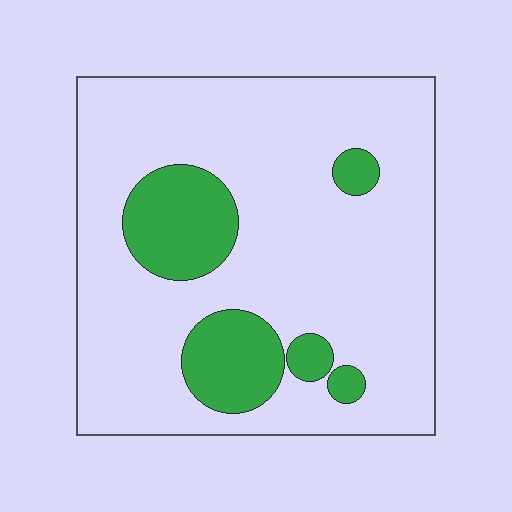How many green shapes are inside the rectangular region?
5.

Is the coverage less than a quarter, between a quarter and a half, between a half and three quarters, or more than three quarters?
Less than a quarter.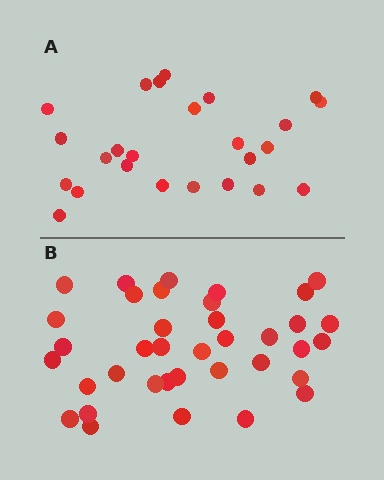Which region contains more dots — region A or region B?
Region B (the bottom region) has more dots.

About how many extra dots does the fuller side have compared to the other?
Region B has roughly 12 or so more dots than region A.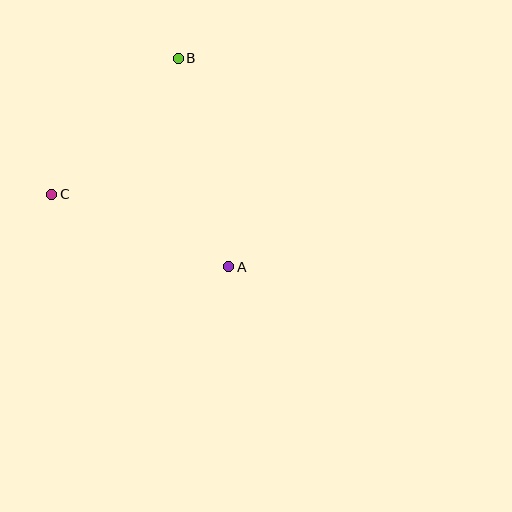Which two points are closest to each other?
Points B and C are closest to each other.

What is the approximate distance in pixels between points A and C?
The distance between A and C is approximately 191 pixels.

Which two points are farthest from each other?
Points A and B are farthest from each other.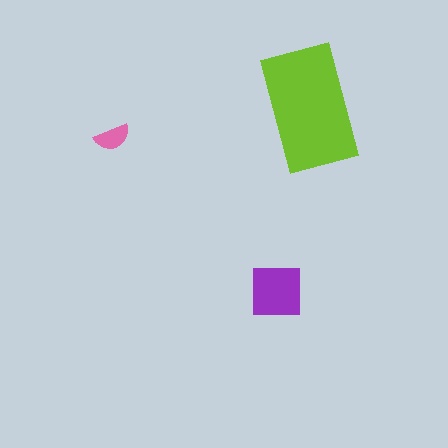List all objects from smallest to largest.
The pink semicircle, the purple square, the lime rectangle.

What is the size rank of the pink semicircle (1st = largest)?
3rd.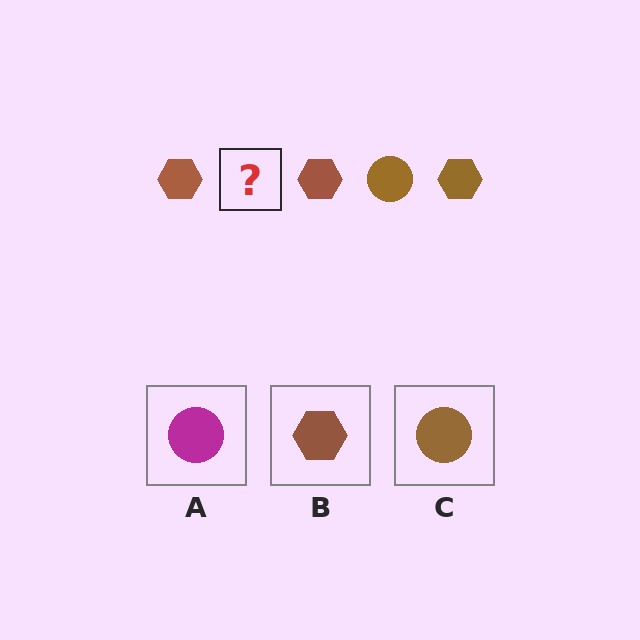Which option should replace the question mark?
Option C.